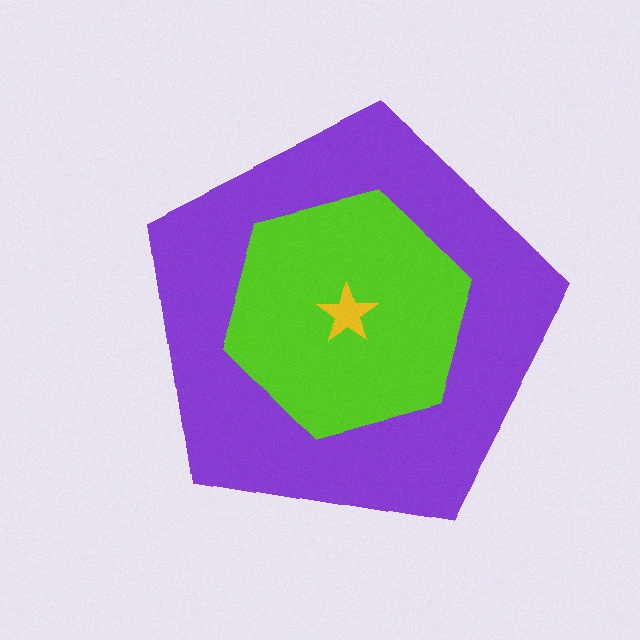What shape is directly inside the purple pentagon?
The lime hexagon.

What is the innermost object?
The yellow star.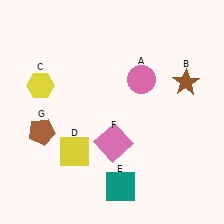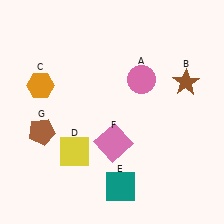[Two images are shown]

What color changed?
The hexagon (C) changed from yellow in Image 1 to orange in Image 2.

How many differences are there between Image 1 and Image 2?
There is 1 difference between the two images.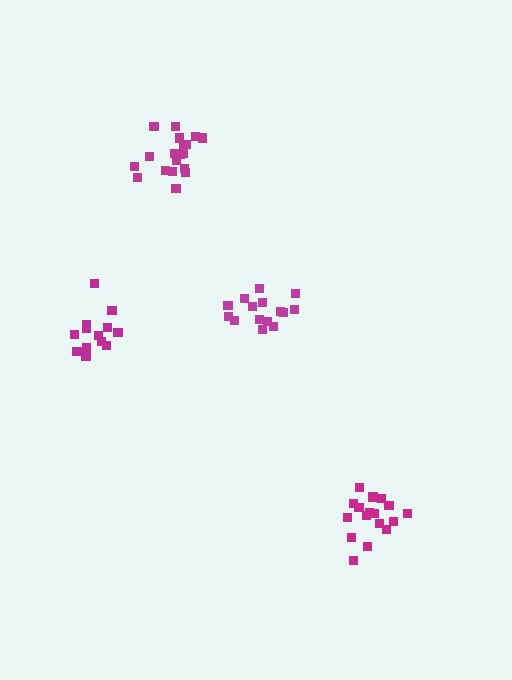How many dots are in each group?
Group 1: 14 dots, Group 2: 19 dots, Group 3: 15 dots, Group 4: 18 dots (66 total).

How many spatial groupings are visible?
There are 4 spatial groupings.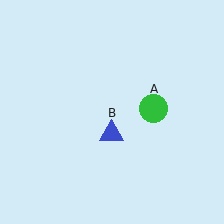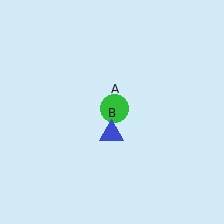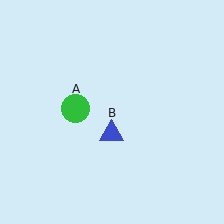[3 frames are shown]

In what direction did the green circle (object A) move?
The green circle (object A) moved left.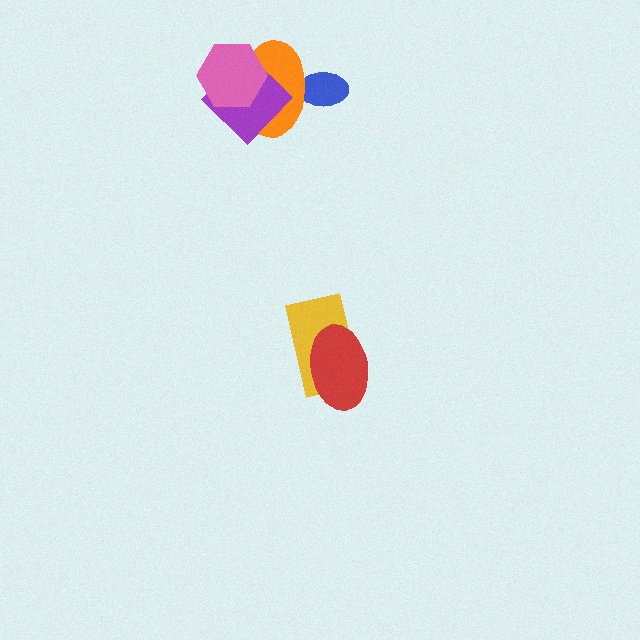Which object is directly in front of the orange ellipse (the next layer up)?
The purple diamond is directly in front of the orange ellipse.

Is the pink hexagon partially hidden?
No, no other shape covers it.